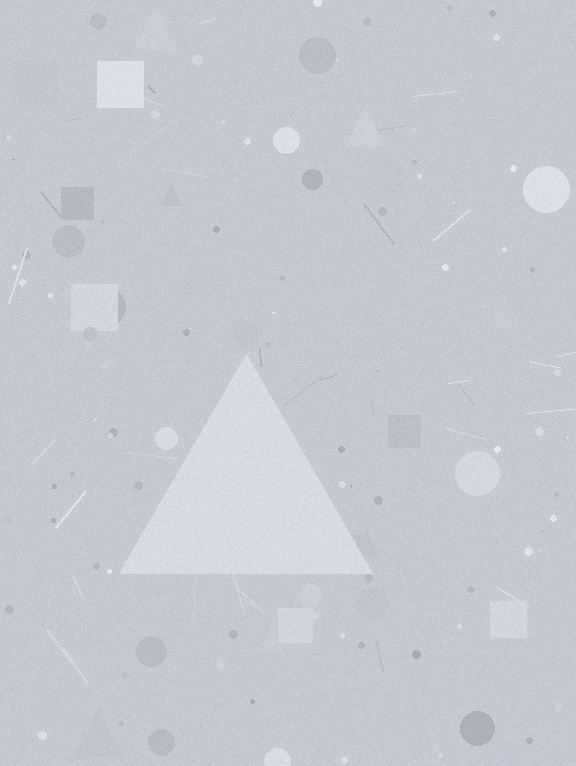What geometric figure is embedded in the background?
A triangle is embedded in the background.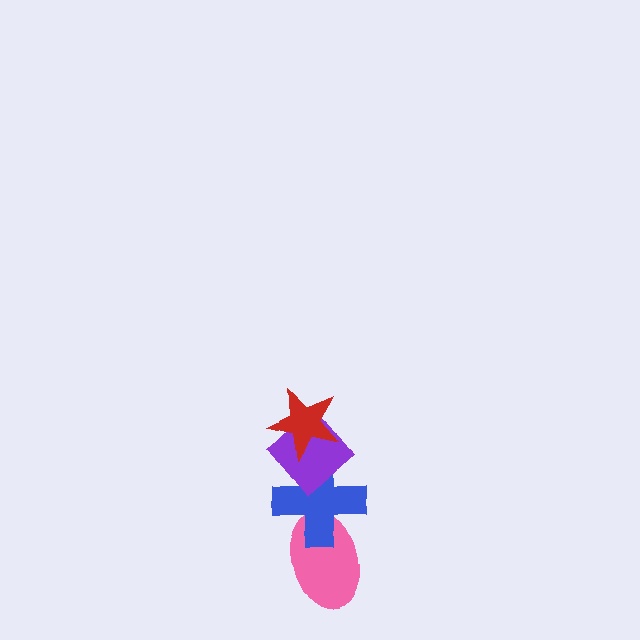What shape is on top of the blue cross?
The purple diamond is on top of the blue cross.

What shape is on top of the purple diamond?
The red star is on top of the purple diamond.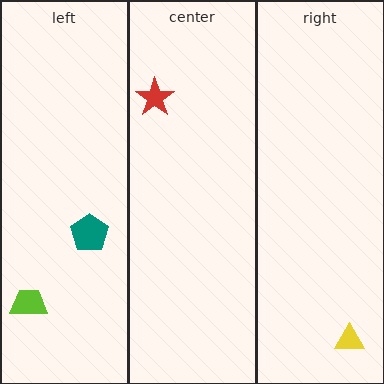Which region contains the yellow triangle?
The right region.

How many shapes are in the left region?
2.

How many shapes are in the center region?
1.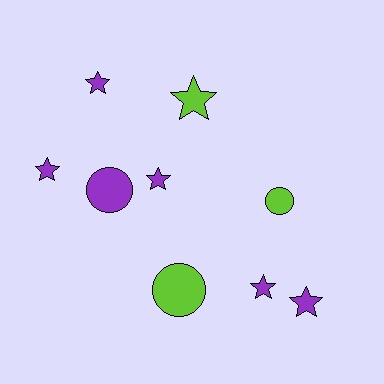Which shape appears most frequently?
Star, with 6 objects.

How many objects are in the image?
There are 9 objects.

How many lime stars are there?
There is 1 lime star.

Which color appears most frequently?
Purple, with 6 objects.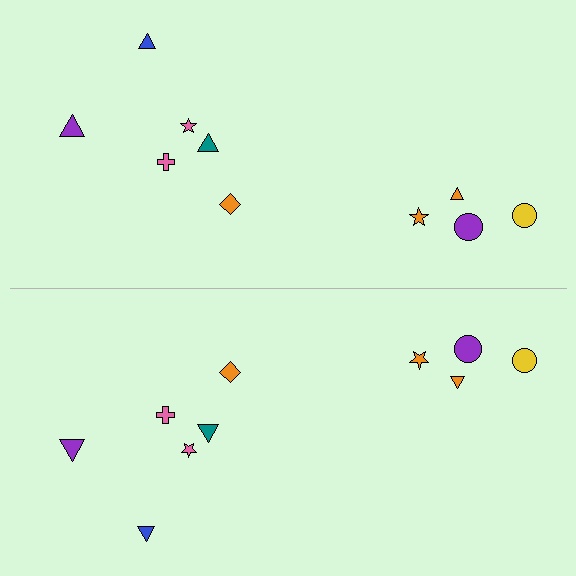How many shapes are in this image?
There are 20 shapes in this image.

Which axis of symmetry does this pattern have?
The pattern has a horizontal axis of symmetry running through the center of the image.